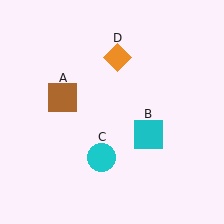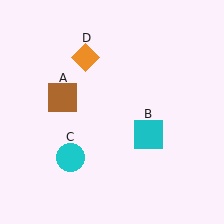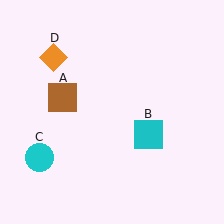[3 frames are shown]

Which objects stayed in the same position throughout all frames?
Brown square (object A) and cyan square (object B) remained stationary.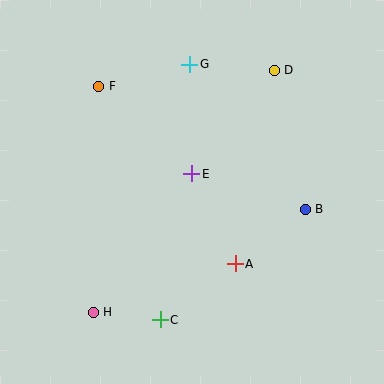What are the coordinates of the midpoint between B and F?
The midpoint between B and F is at (202, 148).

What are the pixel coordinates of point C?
Point C is at (160, 320).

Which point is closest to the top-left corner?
Point F is closest to the top-left corner.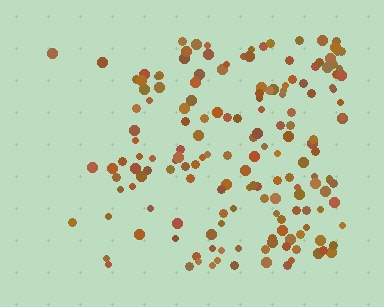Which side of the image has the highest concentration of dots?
The right.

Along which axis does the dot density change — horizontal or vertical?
Horizontal.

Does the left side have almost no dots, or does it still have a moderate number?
Still a moderate number, just noticeably fewer than the right.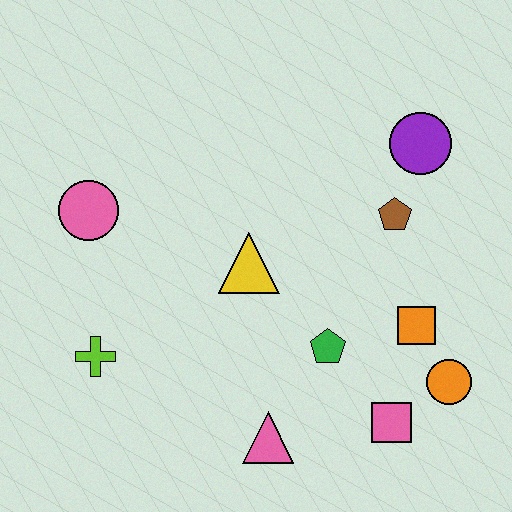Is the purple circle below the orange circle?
No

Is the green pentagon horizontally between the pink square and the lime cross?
Yes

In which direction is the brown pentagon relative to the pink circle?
The brown pentagon is to the right of the pink circle.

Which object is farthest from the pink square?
The pink circle is farthest from the pink square.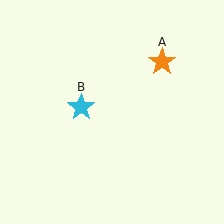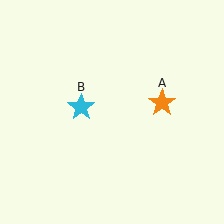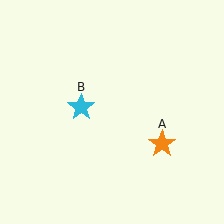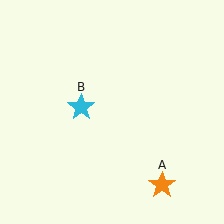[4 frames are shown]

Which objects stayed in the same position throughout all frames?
Cyan star (object B) remained stationary.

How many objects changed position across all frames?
1 object changed position: orange star (object A).